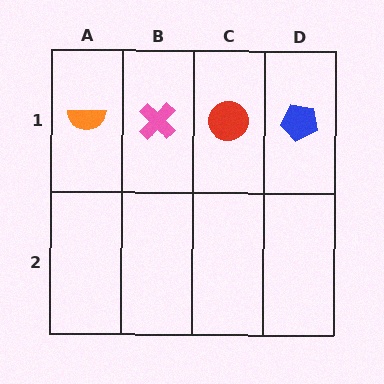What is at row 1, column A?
An orange semicircle.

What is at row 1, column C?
A red circle.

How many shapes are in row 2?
0 shapes.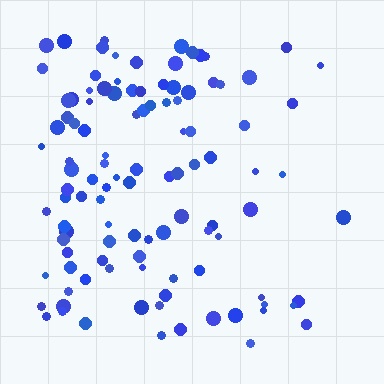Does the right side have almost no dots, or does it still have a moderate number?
Still a moderate number, just noticeably fewer than the left.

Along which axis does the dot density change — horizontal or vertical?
Horizontal.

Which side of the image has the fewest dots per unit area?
The right.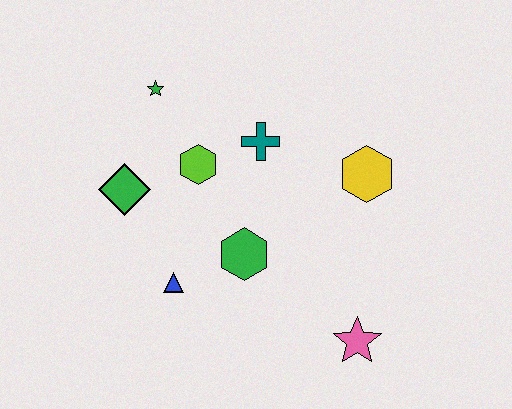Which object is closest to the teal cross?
The lime hexagon is closest to the teal cross.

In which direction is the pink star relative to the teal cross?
The pink star is below the teal cross.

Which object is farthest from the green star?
The pink star is farthest from the green star.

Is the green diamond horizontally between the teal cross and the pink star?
No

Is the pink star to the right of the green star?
Yes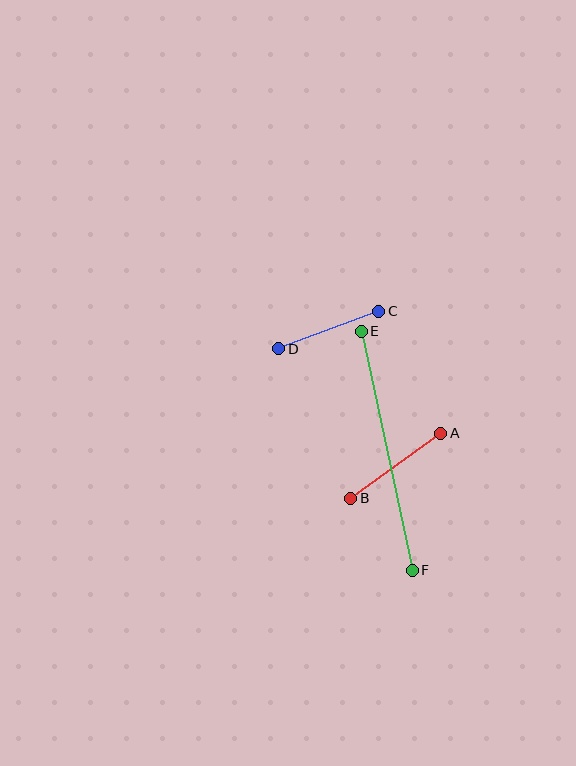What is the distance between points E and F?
The distance is approximately 244 pixels.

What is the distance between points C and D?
The distance is approximately 107 pixels.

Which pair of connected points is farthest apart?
Points E and F are farthest apart.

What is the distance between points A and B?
The distance is approximately 111 pixels.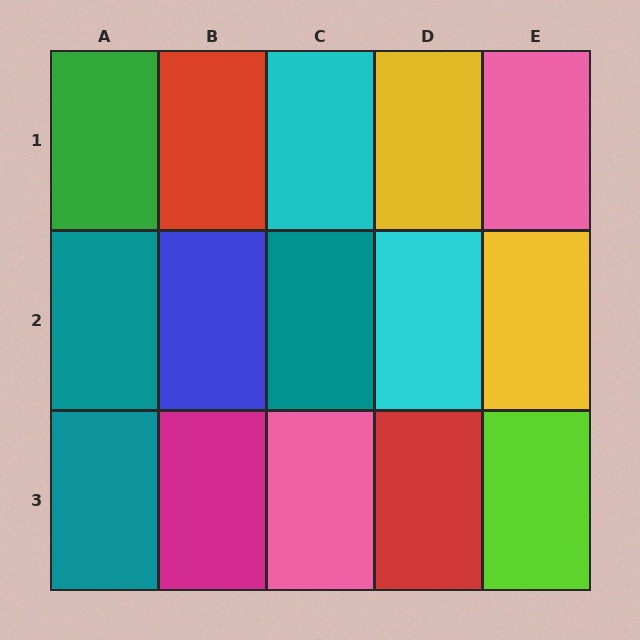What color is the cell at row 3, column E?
Lime.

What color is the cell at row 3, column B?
Magenta.